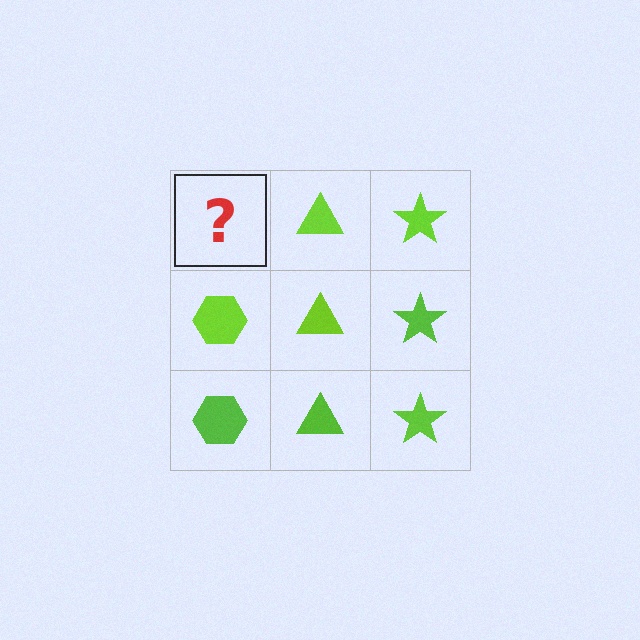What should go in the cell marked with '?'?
The missing cell should contain a lime hexagon.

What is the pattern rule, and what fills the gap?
The rule is that each column has a consistent shape. The gap should be filled with a lime hexagon.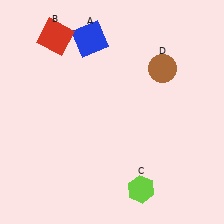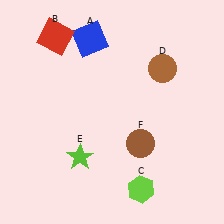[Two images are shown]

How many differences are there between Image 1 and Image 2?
There are 2 differences between the two images.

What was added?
A lime star (E), a brown circle (F) were added in Image 2.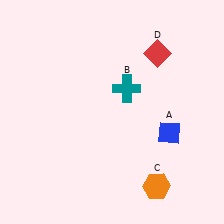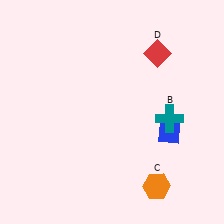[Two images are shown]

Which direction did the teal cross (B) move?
The teal cross (B) moved right.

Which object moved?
The teal cross (B) moved right.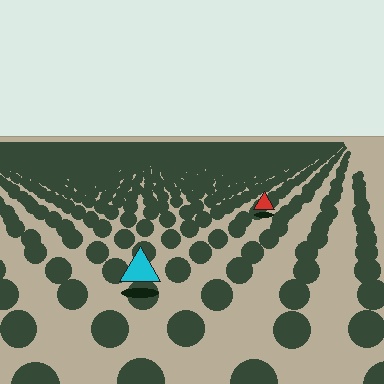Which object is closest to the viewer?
The cyan triangle is closest. The texture marks near it are larger and more spread out.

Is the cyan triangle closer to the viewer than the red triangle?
Yes. The cyan triangle is closer — you can tell from the texture gradient: the ground texture is coarser near it.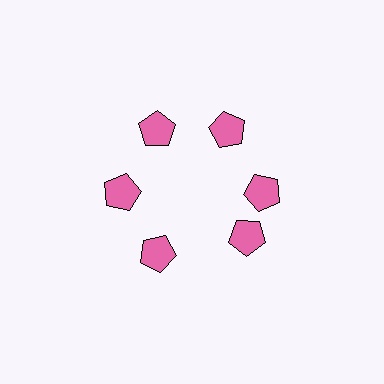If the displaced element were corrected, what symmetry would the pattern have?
It would have 6-fold rotational symmetry — the pattern would map onto itself every 60 degrees.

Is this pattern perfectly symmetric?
No. The 6 pink pentagons are arranged in a ring, but one element near the 5 o'clock position is rotated out of alignment along the ring, breaking the 6-fold rotational symmetry.